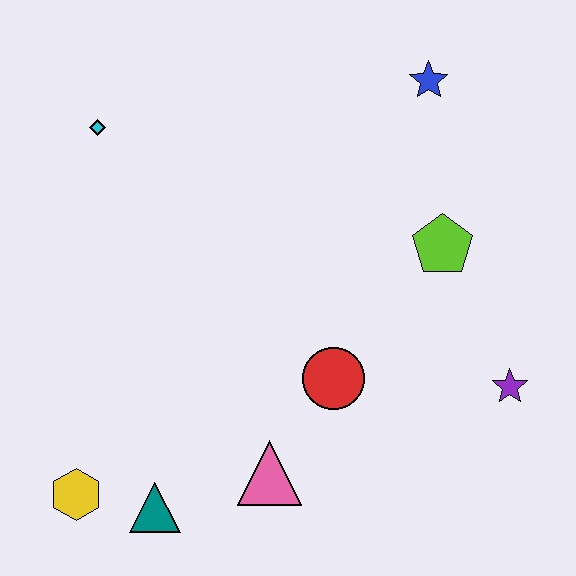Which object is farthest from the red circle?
The cyan diamond is farthest from the red circle.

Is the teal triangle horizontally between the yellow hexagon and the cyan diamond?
No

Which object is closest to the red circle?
The pink triangle is closest to the red circle.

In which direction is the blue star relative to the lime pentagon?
The blue star is above the lime pentagon.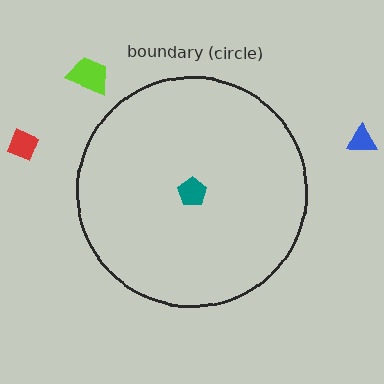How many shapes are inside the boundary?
1 inside, 3 outside.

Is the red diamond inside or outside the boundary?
Outside.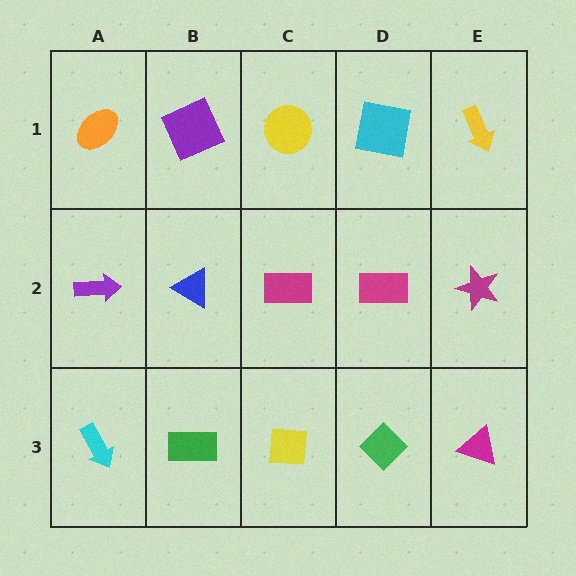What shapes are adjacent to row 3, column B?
A blue triangle (row 2, column B), a cyan arrow (row 3, column A), a yellow square (row 3, column C).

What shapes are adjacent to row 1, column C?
A magenta rectangle (row 2, column C), a purple square (row 1, column B), a cyan square (row 1, column D).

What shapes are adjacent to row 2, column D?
A cyan square (row 1, column D), a green diamond (row 3, column D), a magenta rectangle (row 2, column C), a magenta star (row 2, column E).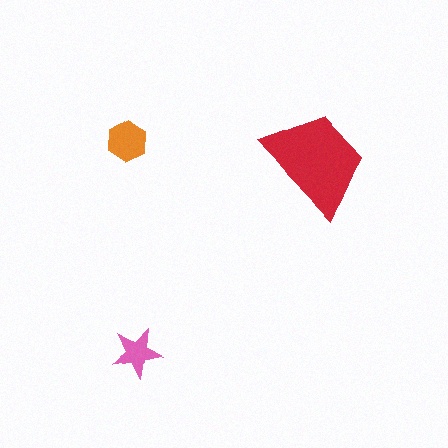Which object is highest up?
The orange hexagon is topmost.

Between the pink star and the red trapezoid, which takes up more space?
The red trapezoid.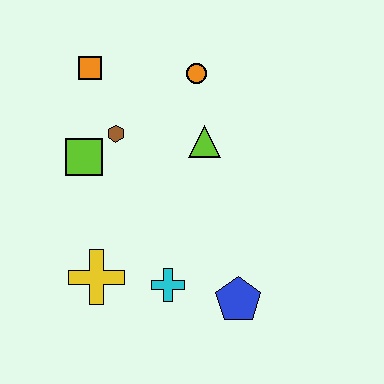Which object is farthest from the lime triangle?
The yellow cross is farthest from the lime triangle.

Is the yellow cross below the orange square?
Yes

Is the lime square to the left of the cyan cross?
Yes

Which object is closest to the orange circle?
The lime triangle is closest to the orange circle.